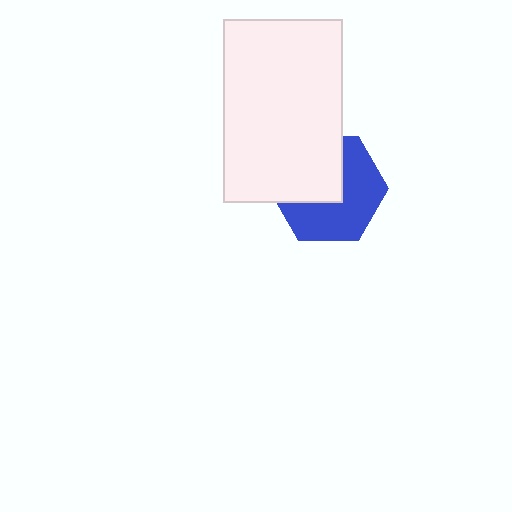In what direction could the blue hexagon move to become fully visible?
The blue hexagon could move toward the lower-right. That would shift it out from behind the white rectangle entirely.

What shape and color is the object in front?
The object in front is a white rectangle.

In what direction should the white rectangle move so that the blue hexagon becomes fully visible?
The white rectangle should move toward the upper-left. That is the shortest direction to clear the overlap and leave the blue hexagon fully visible.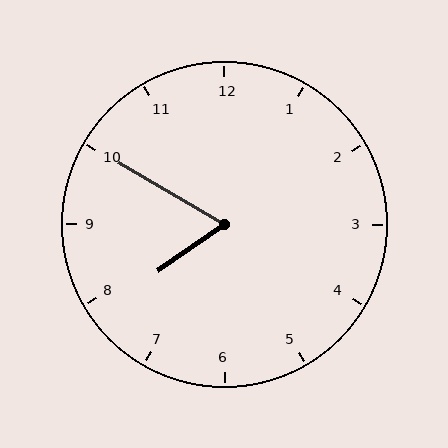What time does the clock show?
7:50.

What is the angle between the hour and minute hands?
Approximately 65 degrees.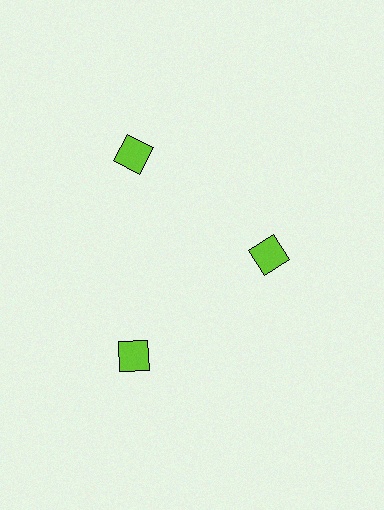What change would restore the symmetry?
The symmetry would be restored by moving it outward, back onto the ring so that all 3 squares sit at equal angles and equal distance from the center.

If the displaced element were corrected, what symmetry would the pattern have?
It would have 3-fold rotational symmetry — the pattern would map onto itself every 120 degrees.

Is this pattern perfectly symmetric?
No. The 3 lime squares are arranged in a ring, but one element near the 3 o'clock position is pulled inward toward the center, breaking the 3-fold rotational symmetry.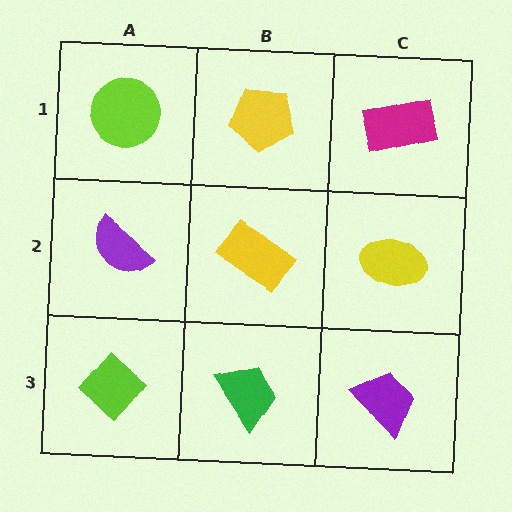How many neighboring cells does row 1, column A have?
2.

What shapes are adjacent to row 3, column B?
A yellow rectangle (row 2, column B), a lime diamond (row 3, column A), a purple trapezoid (row 3, column C).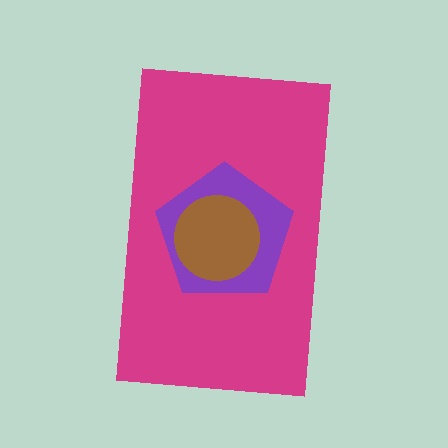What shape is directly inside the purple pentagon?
The brown circle.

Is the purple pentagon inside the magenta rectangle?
Yes.